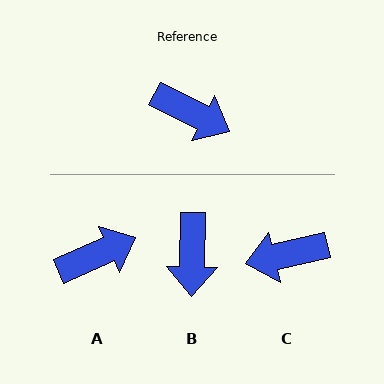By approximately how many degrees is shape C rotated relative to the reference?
Approximately 140 degrees clockwise.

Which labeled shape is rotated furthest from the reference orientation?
C, about 140 degrees away.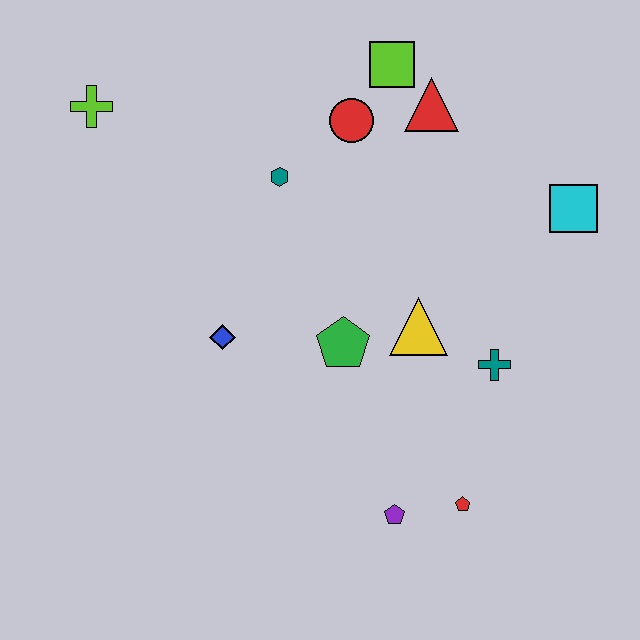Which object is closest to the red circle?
The lime square is closest to the red circle.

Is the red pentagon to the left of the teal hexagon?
No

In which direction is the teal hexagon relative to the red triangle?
The teal hexagon is to the left of the red triangle.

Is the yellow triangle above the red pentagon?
Yes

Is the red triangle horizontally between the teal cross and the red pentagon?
No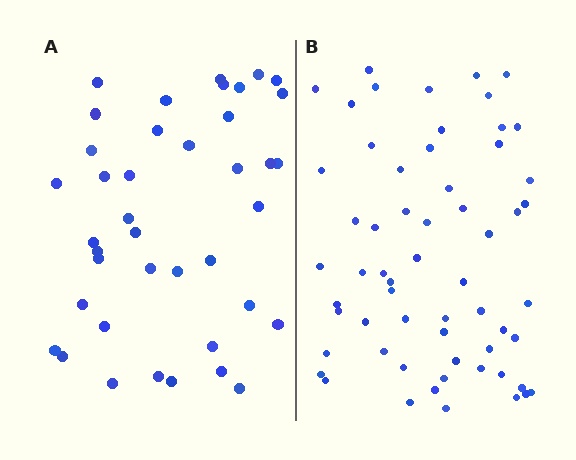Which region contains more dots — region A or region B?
Region B (the right region) has more dots.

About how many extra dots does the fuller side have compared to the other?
Region B has approximately 20 more dots than region A.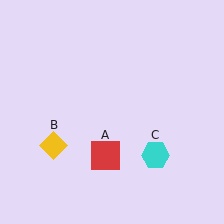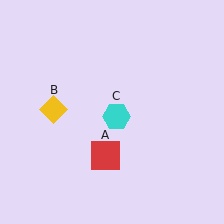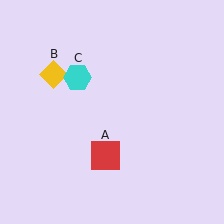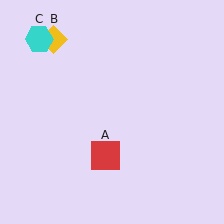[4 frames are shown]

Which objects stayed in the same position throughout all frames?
Red square (object A) remained stationary.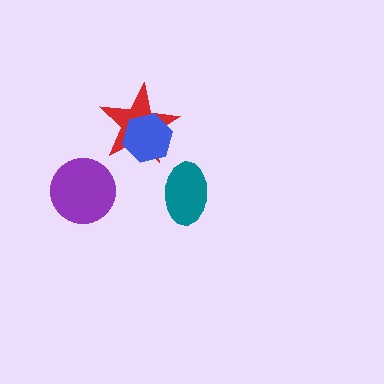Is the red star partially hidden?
Yes, it is partially covered by another shape.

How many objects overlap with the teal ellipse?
0 objects overlap with the teal ellipse.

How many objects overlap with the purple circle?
0 objects overlap with the purple circle.